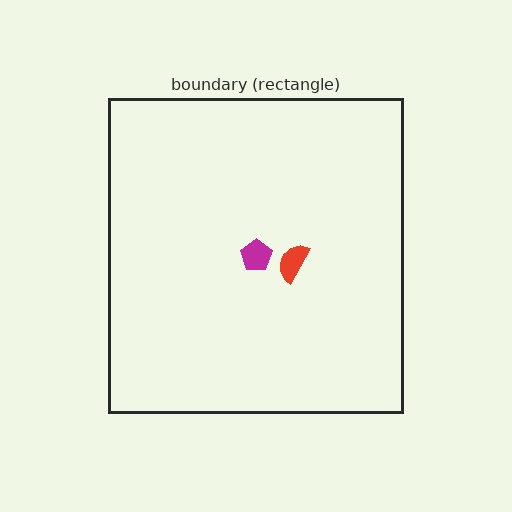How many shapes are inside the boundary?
2 inside, 0 outside.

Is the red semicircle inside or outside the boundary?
Inside.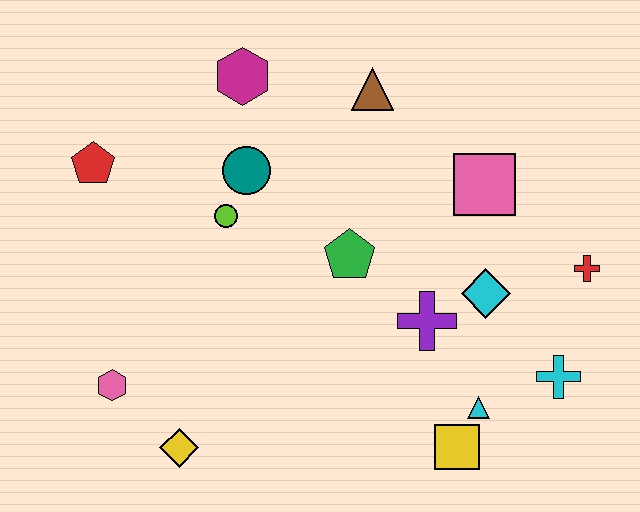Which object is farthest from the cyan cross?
The red pentagon is farthest from the cyan cross.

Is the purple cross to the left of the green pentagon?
No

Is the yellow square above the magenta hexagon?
No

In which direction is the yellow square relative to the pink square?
The yellow square is below the pink square.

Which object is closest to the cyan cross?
The cyan triangle is closest to the cyan cross.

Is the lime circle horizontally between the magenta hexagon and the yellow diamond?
Yes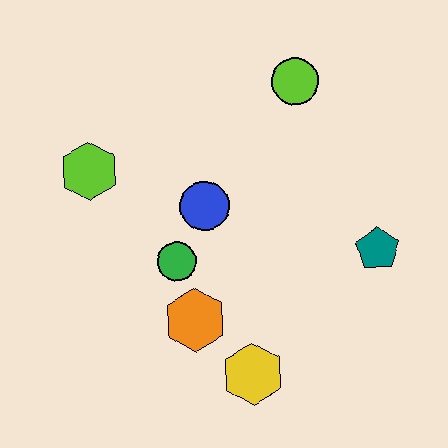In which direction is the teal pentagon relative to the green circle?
The teal pentagon is to the right of the green circle.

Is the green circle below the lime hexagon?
Yes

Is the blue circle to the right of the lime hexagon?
Yes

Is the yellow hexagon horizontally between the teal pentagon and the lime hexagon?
Yes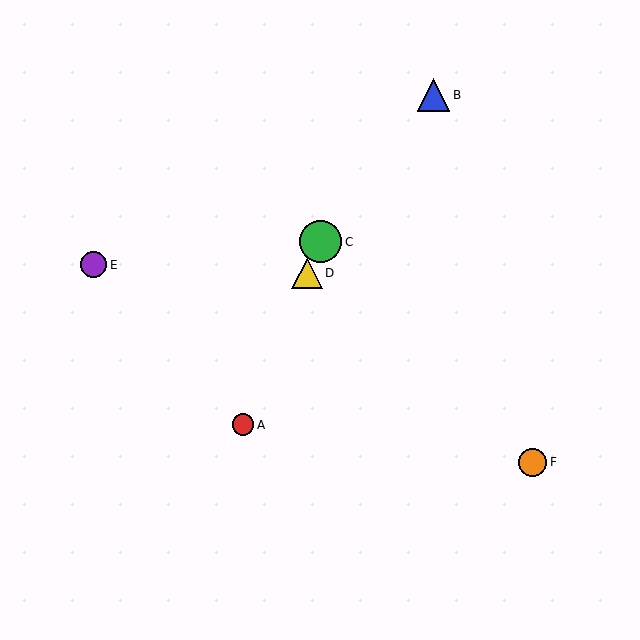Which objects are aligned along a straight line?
Objects A, C, D are aligned along a straight line.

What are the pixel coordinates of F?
Object F is at (533, 462).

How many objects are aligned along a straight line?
3 objects (A, C, D) are aligned along a straight line.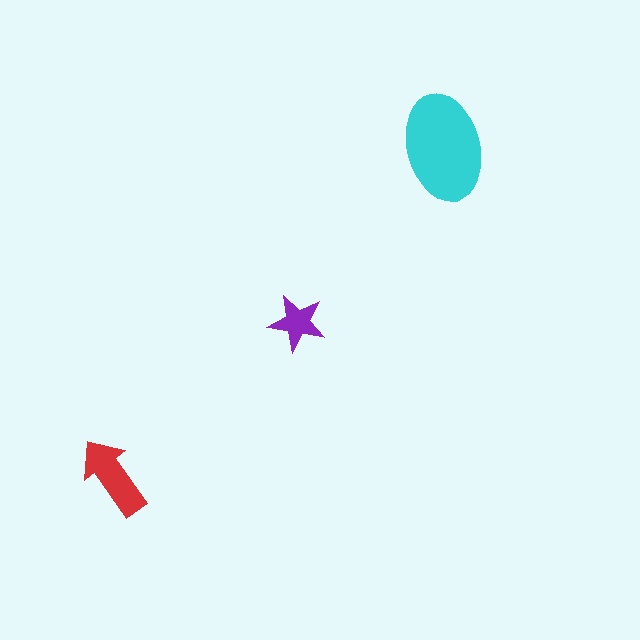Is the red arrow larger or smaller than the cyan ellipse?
Smaller.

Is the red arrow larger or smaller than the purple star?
Larger.